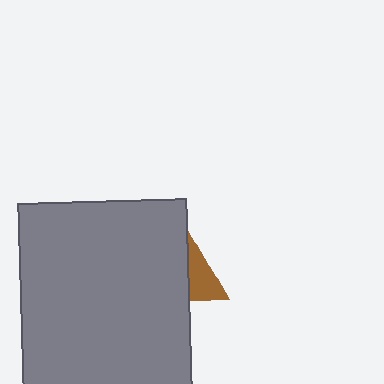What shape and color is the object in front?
The object in front is a gray rectangle.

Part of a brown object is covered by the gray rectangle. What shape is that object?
It is a triangle.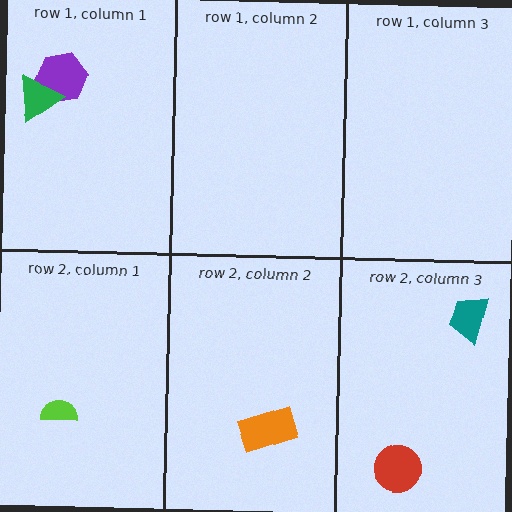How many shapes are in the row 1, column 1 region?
2.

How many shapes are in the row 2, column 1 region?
1.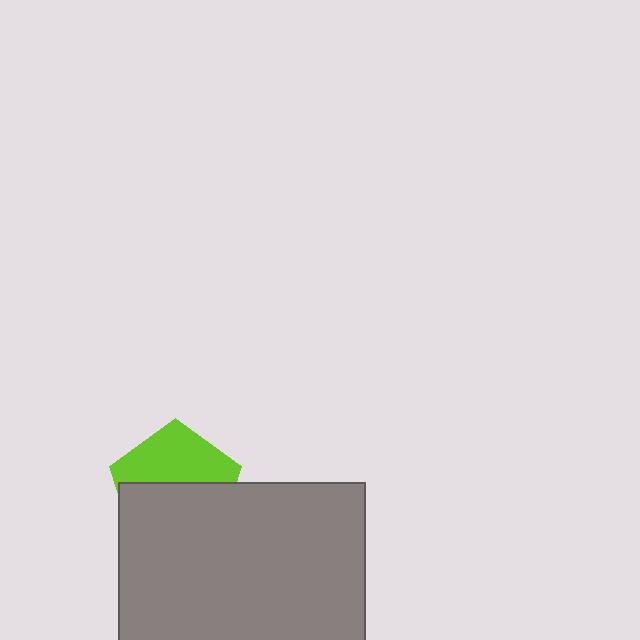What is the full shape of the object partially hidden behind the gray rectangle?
The partially hidden object is a lime pentagon.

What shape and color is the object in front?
The object in front is a gray rectangle.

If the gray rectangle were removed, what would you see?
You would see the complete lime pentagon.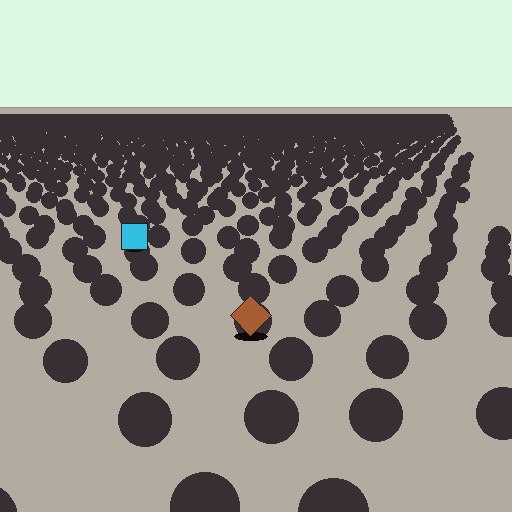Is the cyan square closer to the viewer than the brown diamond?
No. The brown diamond is closer — you can tell from the texture gradient: the ground texture is coarser near it.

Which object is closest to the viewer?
The brown diamond is closest. The texture marks near it are larger and more spread out.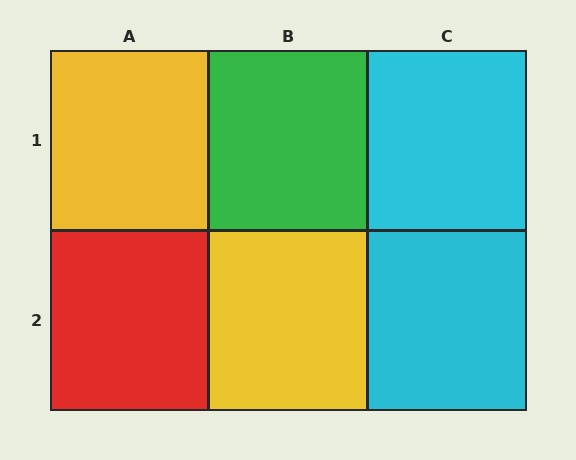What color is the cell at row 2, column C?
Cyan.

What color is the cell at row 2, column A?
Red.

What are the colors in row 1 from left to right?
Yellow, green, cyan.